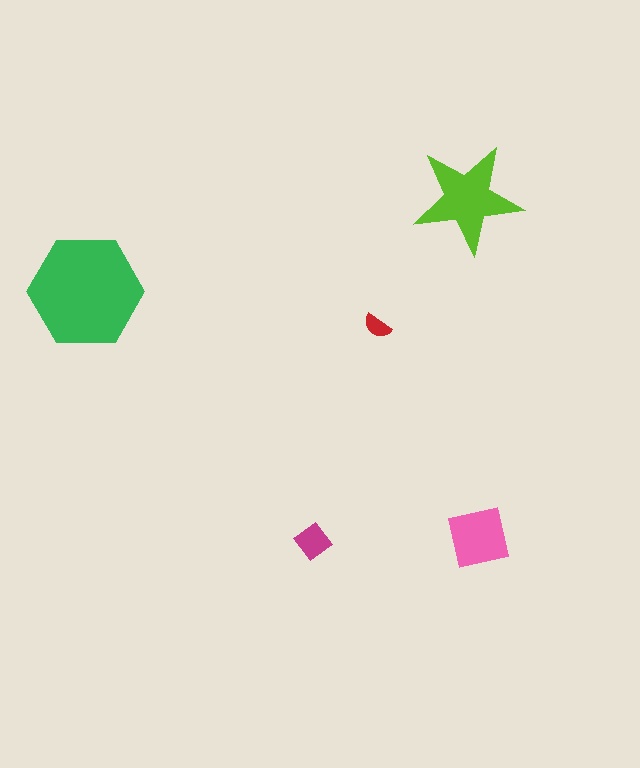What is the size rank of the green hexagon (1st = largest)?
1st.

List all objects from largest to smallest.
The green hexagon, the lime star, the pink square, the magenta diamond, the red semicircle.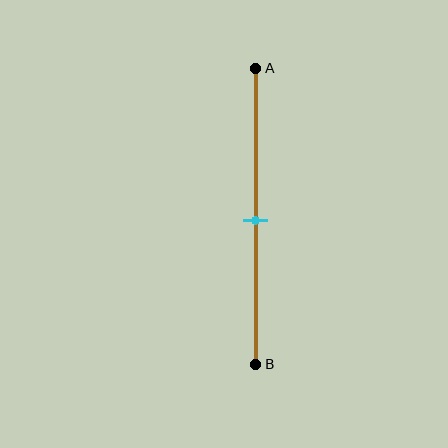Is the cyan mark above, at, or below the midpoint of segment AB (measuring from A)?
The cyan mark is approximately at the midpoint of segment AB.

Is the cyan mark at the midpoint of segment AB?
Yes, the mark is approximately at the midpoint.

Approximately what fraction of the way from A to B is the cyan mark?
The cyan mark is approximately 50% of the way from A to B.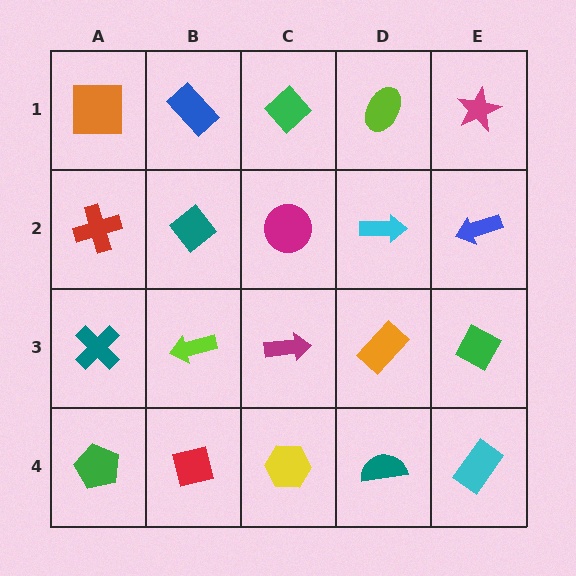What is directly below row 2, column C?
A magenta arrow.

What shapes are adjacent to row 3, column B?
A teal diamond (row 2, column B), a red square (row 4, column B), a teal cross (row 3, column A), a magenta arrow (row 3, column C).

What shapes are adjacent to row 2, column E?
A magenta star (row 1, column E), a green diamond (row 3, column E), a cyan arrow (row 2, column D).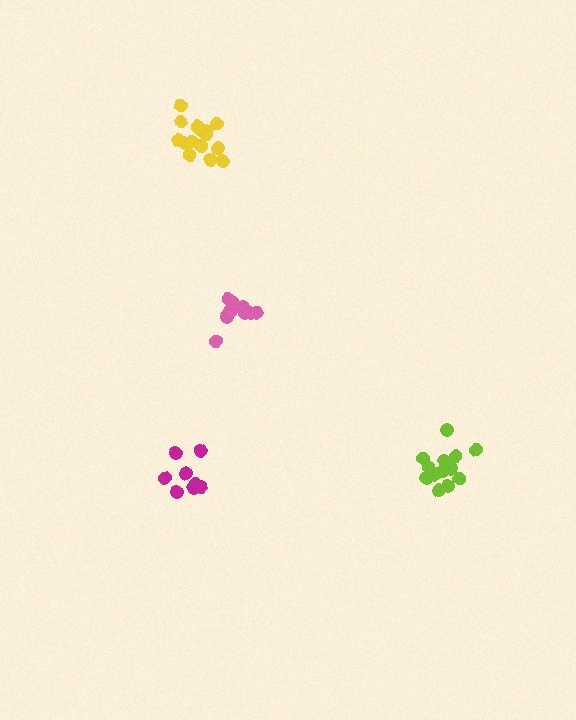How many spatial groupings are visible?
There are 4 spatial groupings.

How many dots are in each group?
Group 1: 9 dots, Group 2: 15 dots, Group 3: 9 dots, Group 4: 13 dots (46 total).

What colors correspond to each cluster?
The clusters are colored: magenta, yellow, pink, lime.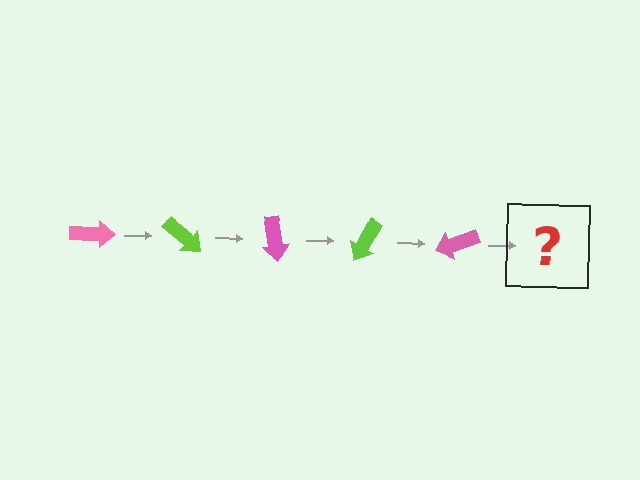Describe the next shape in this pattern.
It should be a lime arrow, rotated 200 degrees from the start.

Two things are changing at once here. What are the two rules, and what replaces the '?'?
The two rules are that it rotates 40 degrees each step and the color cycles through pink and lime. The '?' should be a lime arrow, rotated 200 degrees from the start.